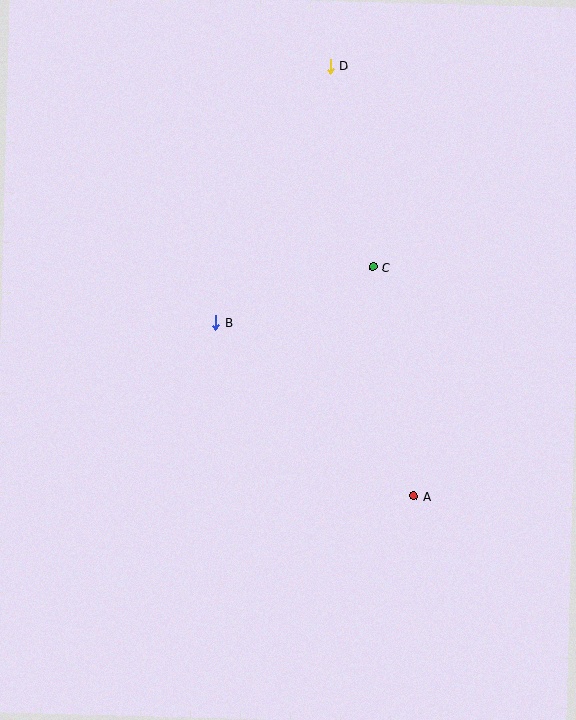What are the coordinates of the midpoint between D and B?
The midpoint between D and B is at (273, 194).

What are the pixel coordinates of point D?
Point D is at (330, 66).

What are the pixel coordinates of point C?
Point C is at (373, 267).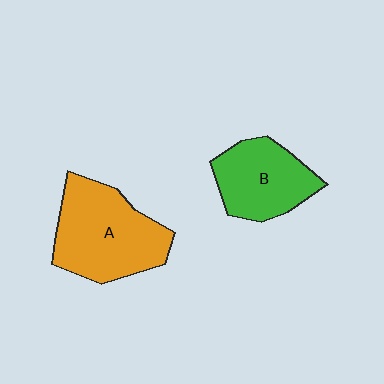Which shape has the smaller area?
Shape B (green).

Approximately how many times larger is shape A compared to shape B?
Approximately 1.4 times.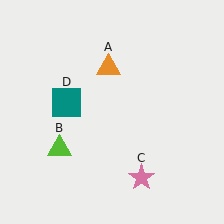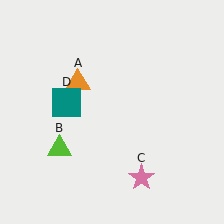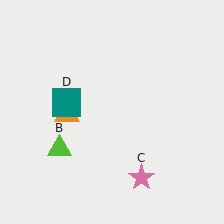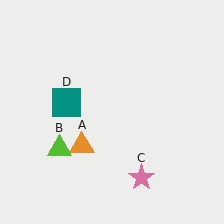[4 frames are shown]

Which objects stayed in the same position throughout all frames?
Lime triangle (object B) and pink star (object C) and teal square (object D) remained stationary.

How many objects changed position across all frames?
1 object changed position: orange triangle (object A).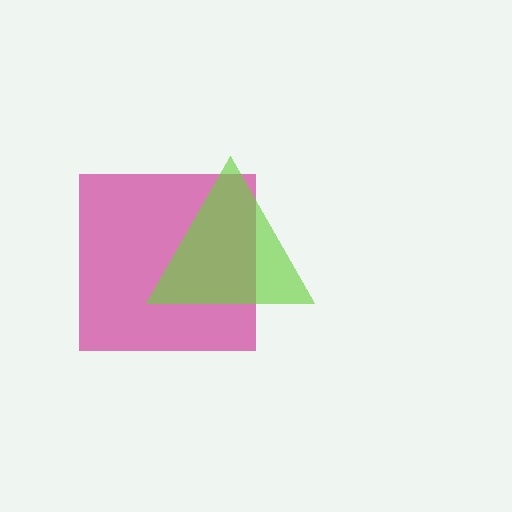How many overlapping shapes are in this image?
There are 2 overlapping shapes in the image.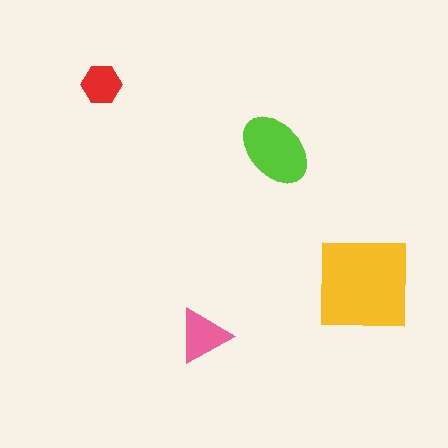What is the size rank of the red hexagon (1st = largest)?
4th.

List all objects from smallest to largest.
The red hexagon, the pink triangle, the lime ellipse, the yellow square.